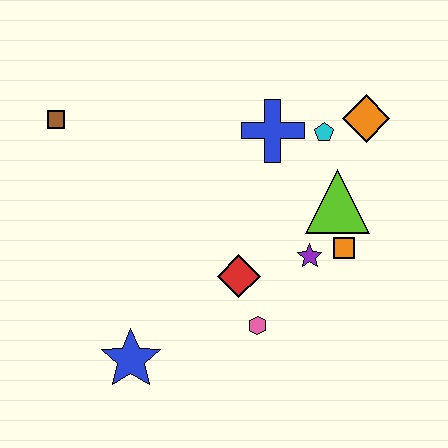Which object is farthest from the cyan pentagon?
The blue star is farthest from the cyan pentagon.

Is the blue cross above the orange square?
Yes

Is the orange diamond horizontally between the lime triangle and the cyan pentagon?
No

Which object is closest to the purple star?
The orange square is closest to the purple star.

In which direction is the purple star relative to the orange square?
The purple star is to the left of the orange square.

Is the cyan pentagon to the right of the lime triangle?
No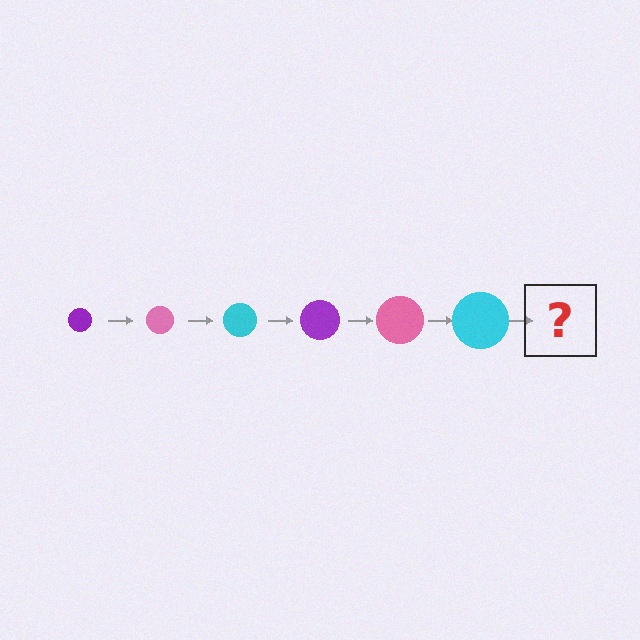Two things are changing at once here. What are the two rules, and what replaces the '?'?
The two rules are that the circle grows larger each step and the color cycles through purple, pink, and cyan. The '?' should be a purple circle, larger than the previous one.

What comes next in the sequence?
The next element should be a purple circle, larger than the previous one.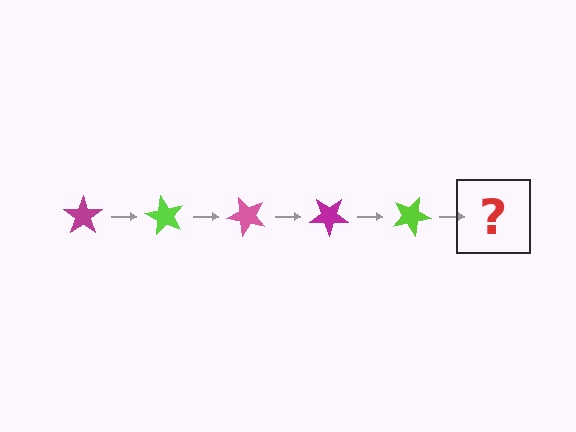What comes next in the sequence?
The next element should be a pink star, rotated 300 degrees from the start.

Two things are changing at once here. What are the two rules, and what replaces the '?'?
The two rules are that it rotates 60 degrees each step and the color cycles through magenta, lime, and pink. The '?' should be a pink star, rotated 300 degrees from the start.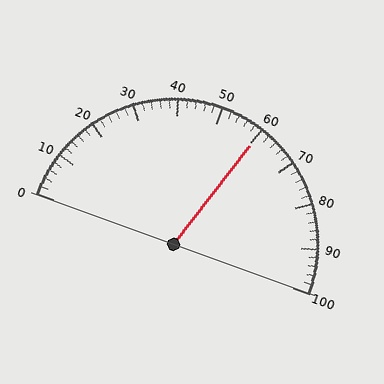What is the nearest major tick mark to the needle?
The nearest major tick mark is 60.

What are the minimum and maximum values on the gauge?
The gauge ranges from 0 to 100.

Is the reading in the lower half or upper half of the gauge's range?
The reading is in the upper half of the range (0 to 100).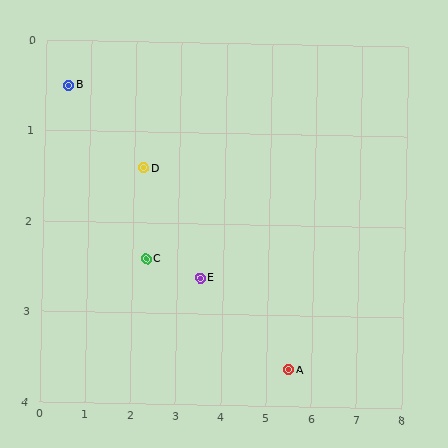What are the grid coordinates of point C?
Point C is at approximately (2.3, 2.4).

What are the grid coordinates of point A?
Point A is at approximately (5.5, 3.6).